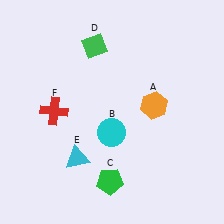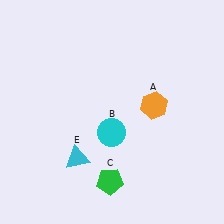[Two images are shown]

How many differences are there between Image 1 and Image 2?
There are 2 differences between the two images.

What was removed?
The red cross (F), the green diamond (D) were removed in Image 2.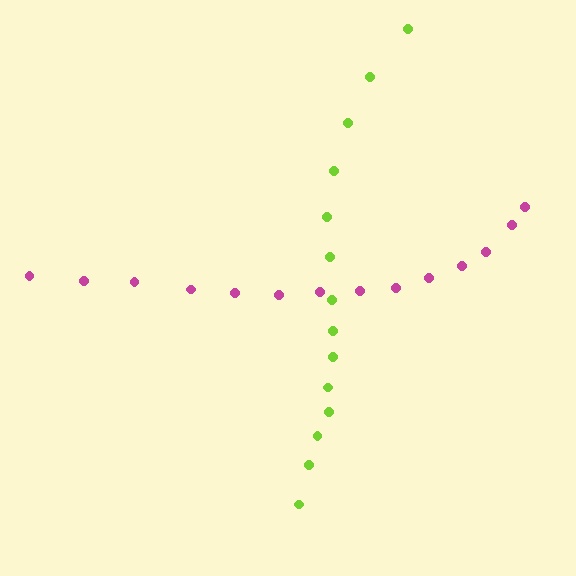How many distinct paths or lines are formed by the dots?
There are 2 distinct paths.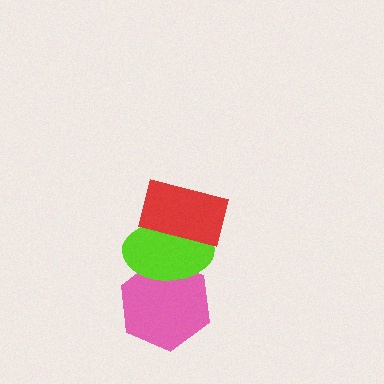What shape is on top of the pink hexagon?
The lime ellipse is on top of the pink hexagon.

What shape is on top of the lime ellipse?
The red rectangle is on top of the lime ellipse.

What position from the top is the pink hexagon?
The pink hexagon is 3rd from the top.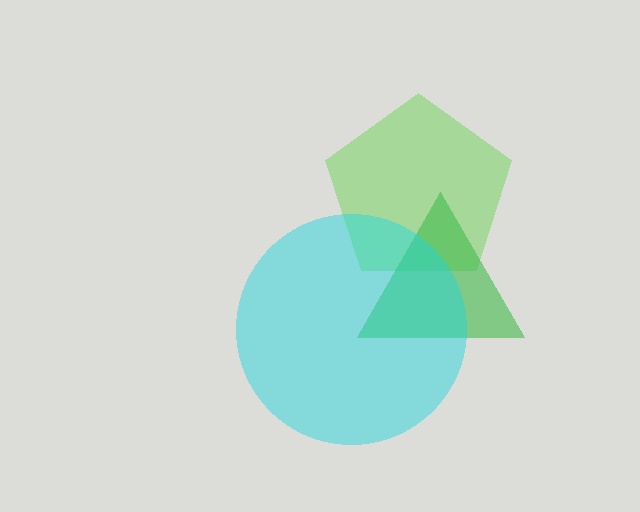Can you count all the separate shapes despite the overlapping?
Yes, there are 3 separate shapes.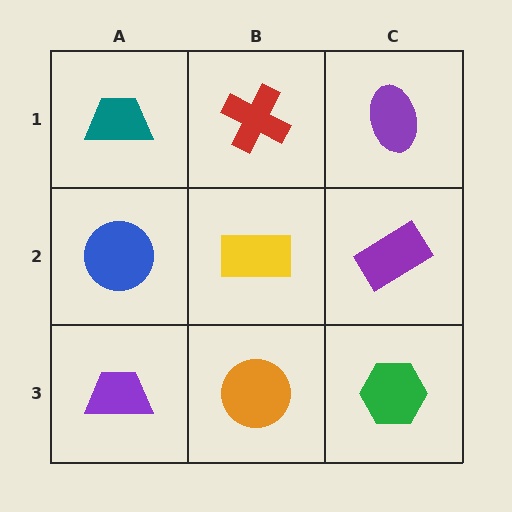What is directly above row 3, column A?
A blue circle.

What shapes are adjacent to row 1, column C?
A purple rectangle (row 2, column C), a red cross (row 1, column B).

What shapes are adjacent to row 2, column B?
A red cross (row 1, column B), an orange circle (row 3, column B), a blue circle (row 2, column A), a purple rectangle (row 2, column C).